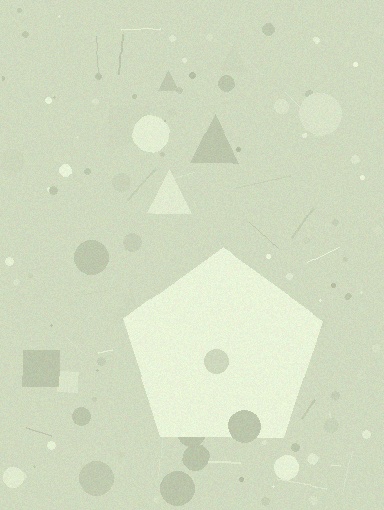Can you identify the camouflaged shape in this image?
The camouflaged shape is a pentagon.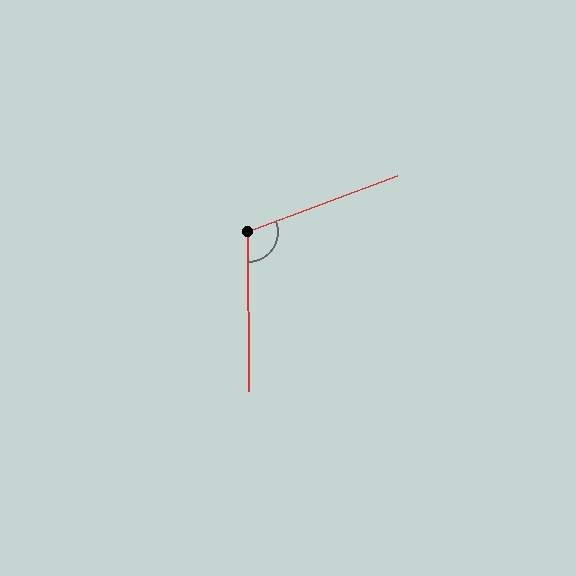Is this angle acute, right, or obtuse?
It is obtuse.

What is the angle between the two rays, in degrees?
Approximately 111 degrees.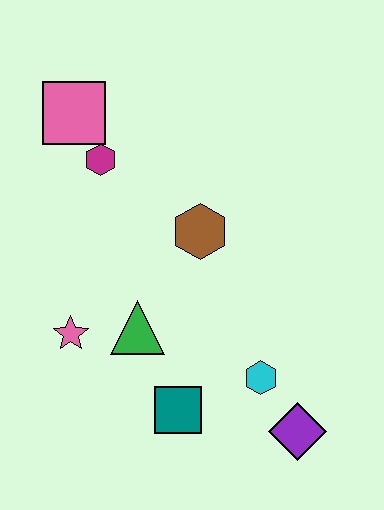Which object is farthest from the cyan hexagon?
The pink square is farthest from the cyan hexagon.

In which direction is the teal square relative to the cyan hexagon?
The teal square is to the left of the cyan hexagon.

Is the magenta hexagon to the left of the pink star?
No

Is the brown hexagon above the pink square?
No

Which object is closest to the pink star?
The green triangle is closest to the pink star.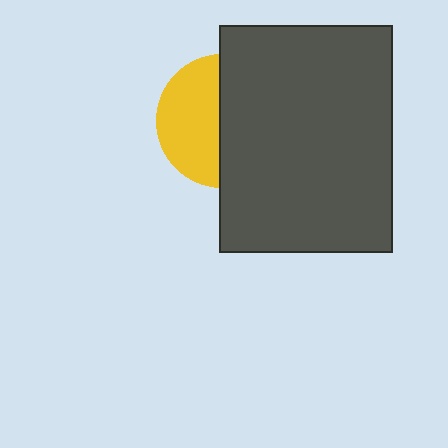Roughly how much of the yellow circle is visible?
About half of it is visible (roughly 47%).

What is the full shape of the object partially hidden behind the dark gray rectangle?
The partially hidden object is a yellow circle.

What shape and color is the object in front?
The object in front is a dark gray rectangle.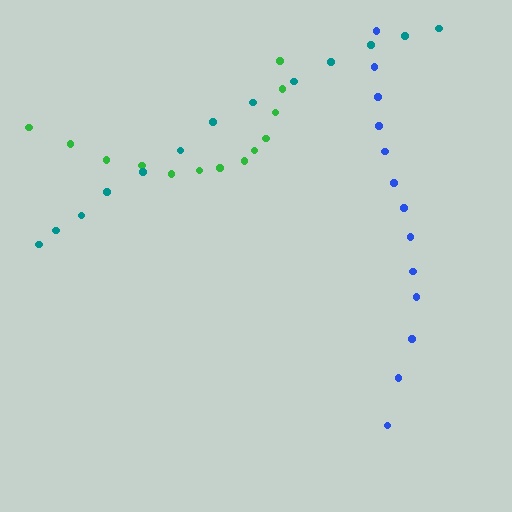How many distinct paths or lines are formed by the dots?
There are 3 distinct paths.